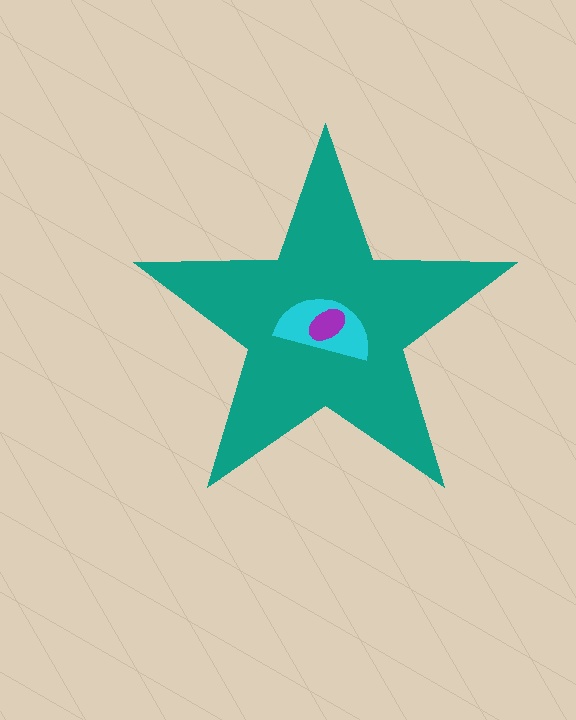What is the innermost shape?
The purple ellipse.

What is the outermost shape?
The teal star.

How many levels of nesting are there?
3.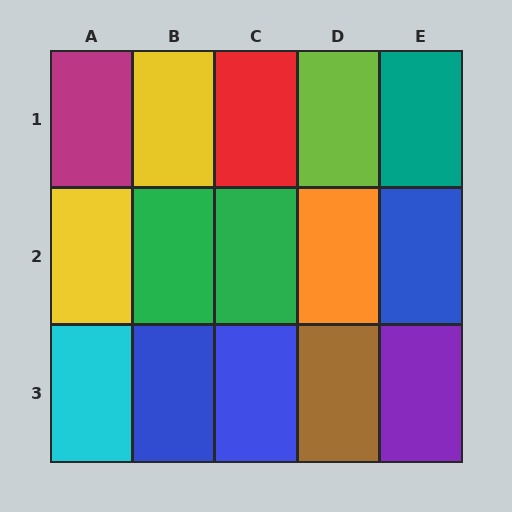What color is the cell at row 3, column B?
Blue.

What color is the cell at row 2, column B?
Green.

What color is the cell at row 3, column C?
Blue.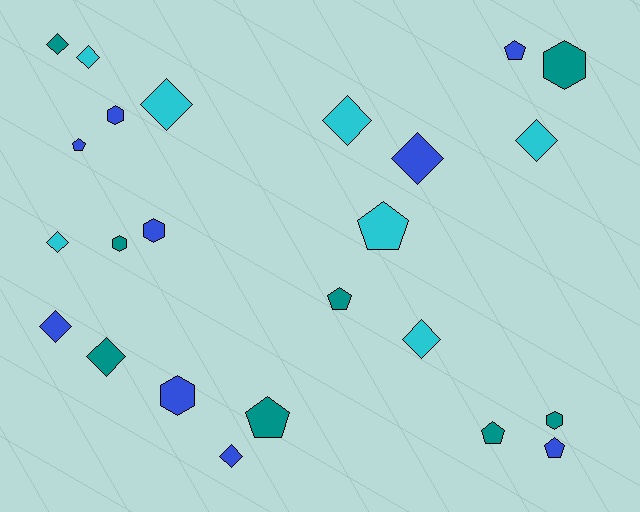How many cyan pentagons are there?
There is 1 cyan pentagon.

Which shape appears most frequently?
Diamond, with 11 objects.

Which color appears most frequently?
Blue, with 9 objects.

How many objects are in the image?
There are 24 objects.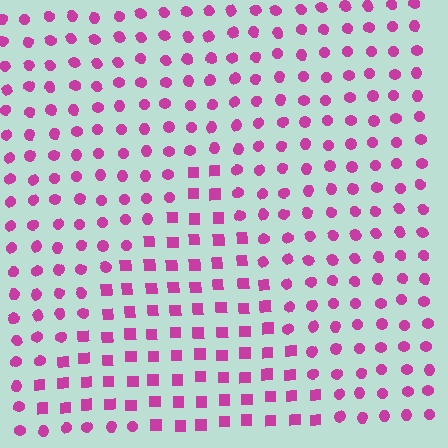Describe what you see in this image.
The image is filled with small magenta elements arranged in a uniform grid. A triangle-shaped region contains squares, while the surrounding area contains circles. The boundary is defined purely by the change in element shape.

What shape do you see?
I see a triangle.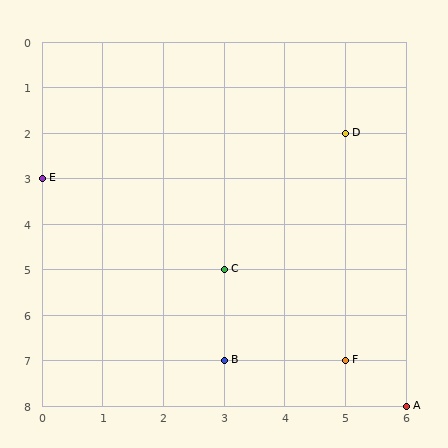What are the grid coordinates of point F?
Point F is at grid coordinates (5, 7).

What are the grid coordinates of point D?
Point D is at grid coordinates (5, 2).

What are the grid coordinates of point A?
Point A is at grid coordinates (6, 8).